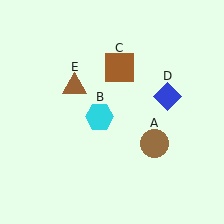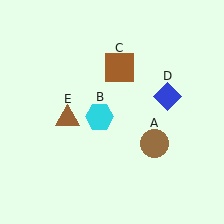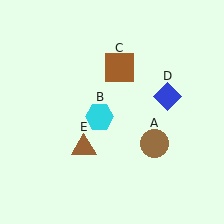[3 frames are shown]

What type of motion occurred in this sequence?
The brown triangle (object E) rotated counterclockwise around the center of the scene.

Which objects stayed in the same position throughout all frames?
Brown circle (object A) and cyan hexagon (object B) and brown square (object C) and blue diamond (object D) remained stationary.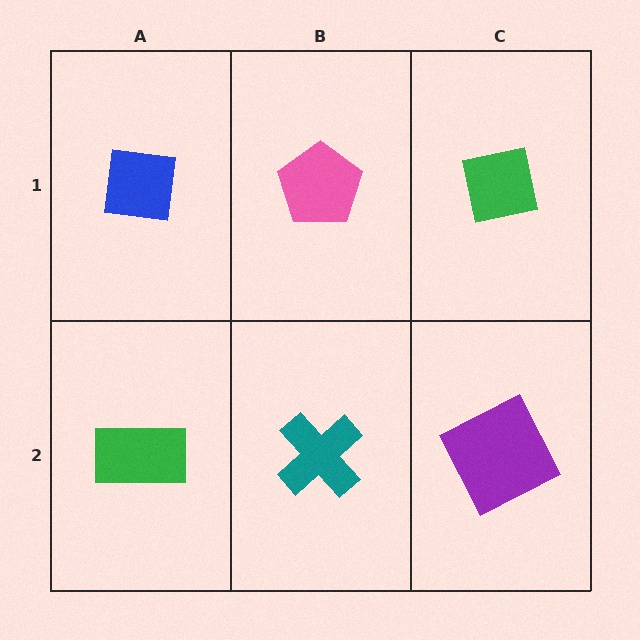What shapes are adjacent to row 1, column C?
A purple square (row 2, column C), a pink pentagon (row 1, column B).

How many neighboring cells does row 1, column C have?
2.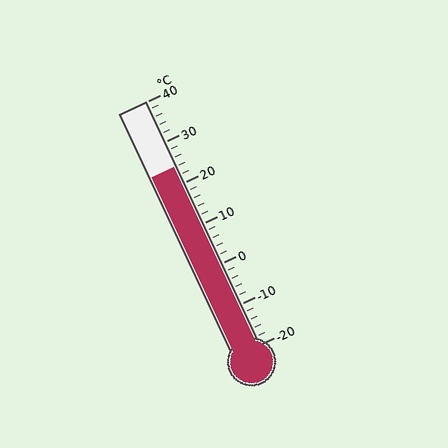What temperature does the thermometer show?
The thermometer shows approximately 24°C.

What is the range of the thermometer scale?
The thermometer scale ranges from -20°C to 40°C.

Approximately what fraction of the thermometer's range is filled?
The thermometer is filled to approximately 75% of its range.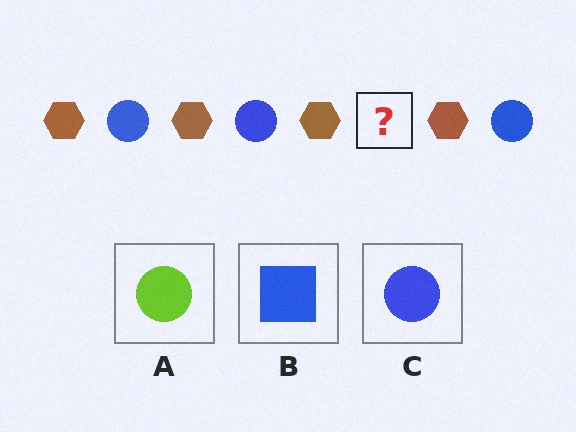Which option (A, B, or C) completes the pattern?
C.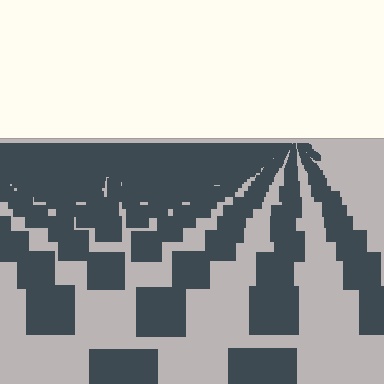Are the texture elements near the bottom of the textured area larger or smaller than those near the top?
Larger. Near the bottom, elements are closer to the viewer and appear at a bigger on-screen size.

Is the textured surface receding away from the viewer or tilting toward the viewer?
The surface is receding away from the viewer. Texture elements get smaller and denser toward the top.